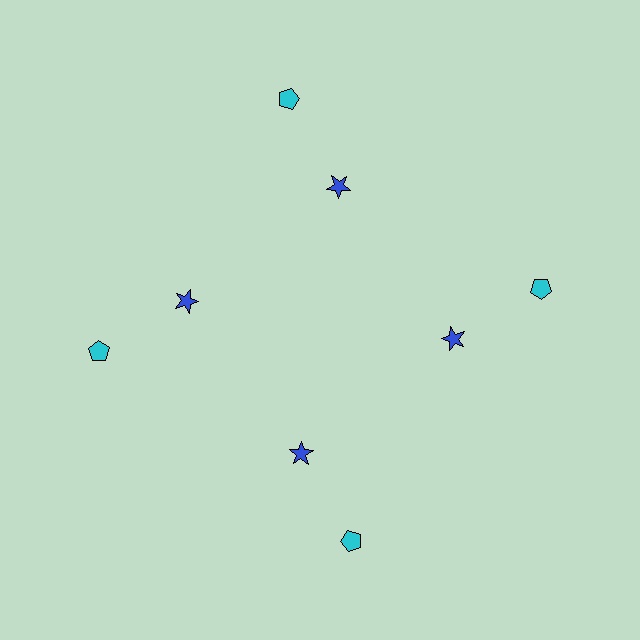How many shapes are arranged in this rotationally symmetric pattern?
There are 8 shapes, arranged in 4 groups of 2.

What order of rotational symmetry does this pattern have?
This pattern has 4-fold rotational symmetry.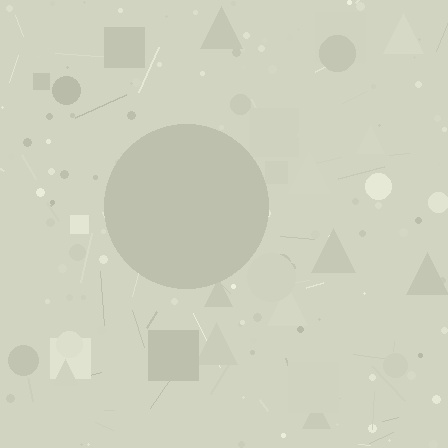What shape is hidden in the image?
A circle is hidden in the image.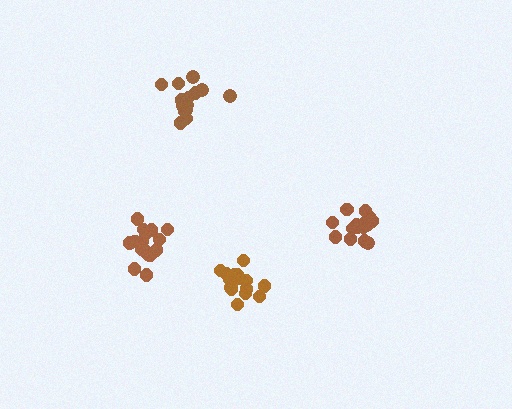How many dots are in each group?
Group 1: 15 dots, Group 2: 16 dots, Group 3: 17 dots, Group 4: 19 dots (67 total).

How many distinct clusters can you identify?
There are 4 distinct clusters.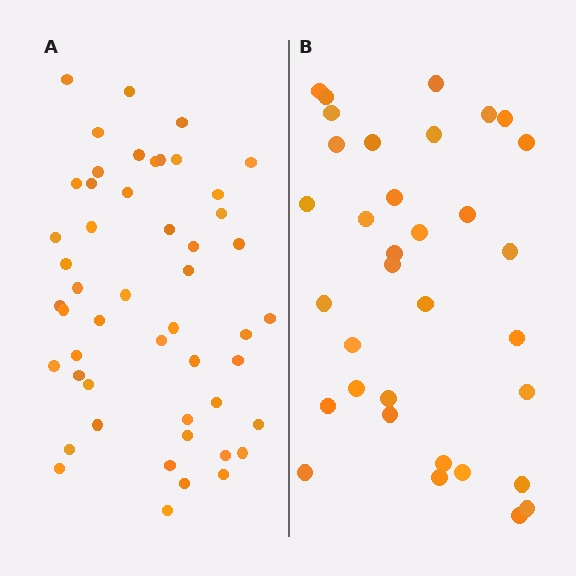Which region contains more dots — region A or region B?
Region A (the left region) has more dots.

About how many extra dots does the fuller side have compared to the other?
Region A has approximately 15 more dots than region B.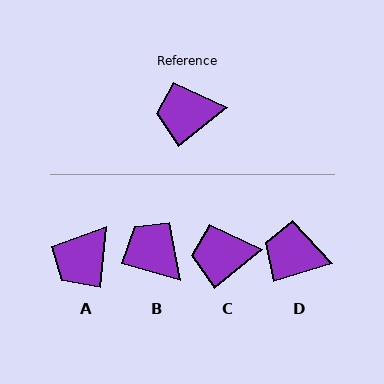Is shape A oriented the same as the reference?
No, it is off by about 45 degrees.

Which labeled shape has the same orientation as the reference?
C.